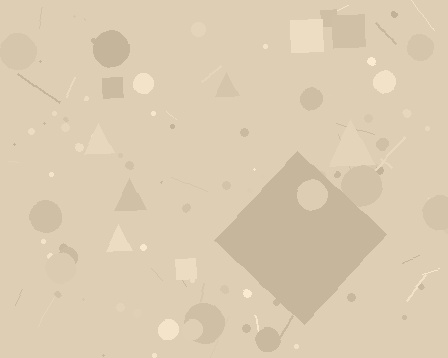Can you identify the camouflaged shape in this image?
The camouflaged shape is a diamond.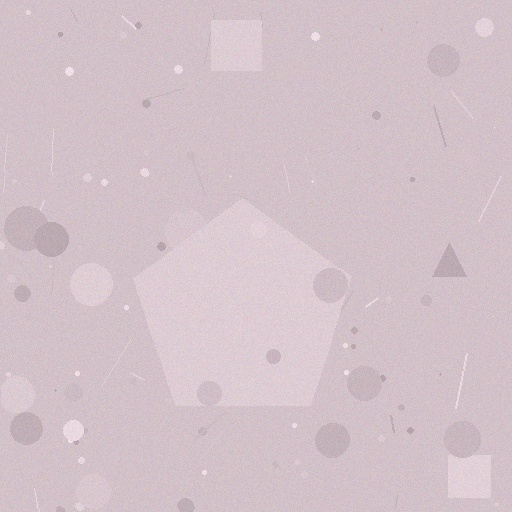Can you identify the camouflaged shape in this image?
The camouflaged shape is a pentagon.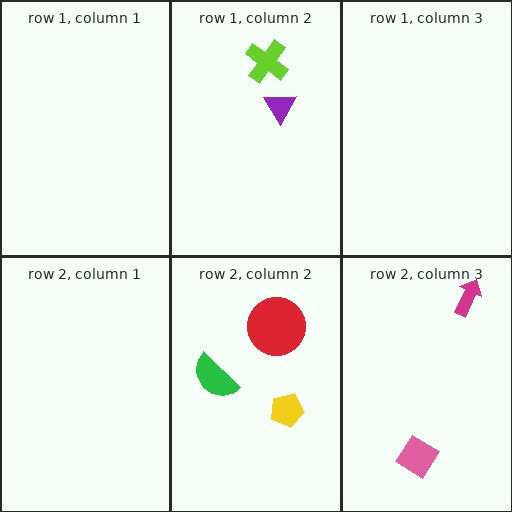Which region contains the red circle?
The row 2, column 2 region.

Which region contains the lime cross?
The row 1, column 2 region.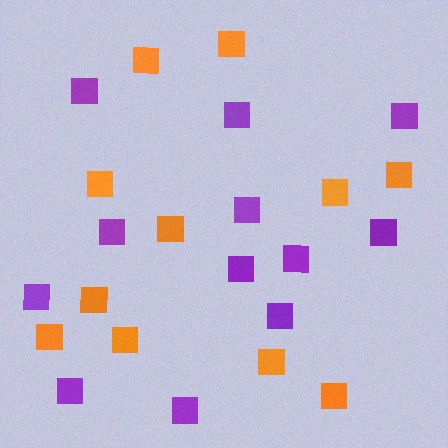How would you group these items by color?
There are 2 groups: one group of purple squares (12) and one group of orange squares (11).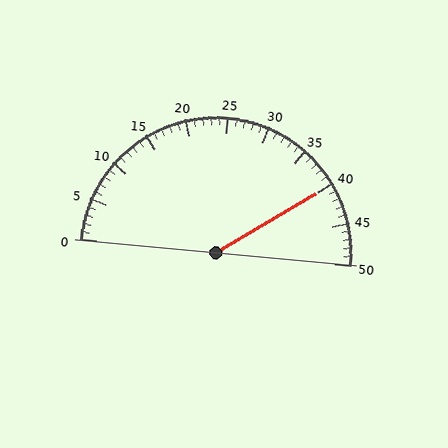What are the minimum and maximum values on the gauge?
The gauge ranges from 0 to 50.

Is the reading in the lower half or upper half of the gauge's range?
The reading is in the upper half of the range (0 to 50).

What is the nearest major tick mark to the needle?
The nearest major tick mark is 40.